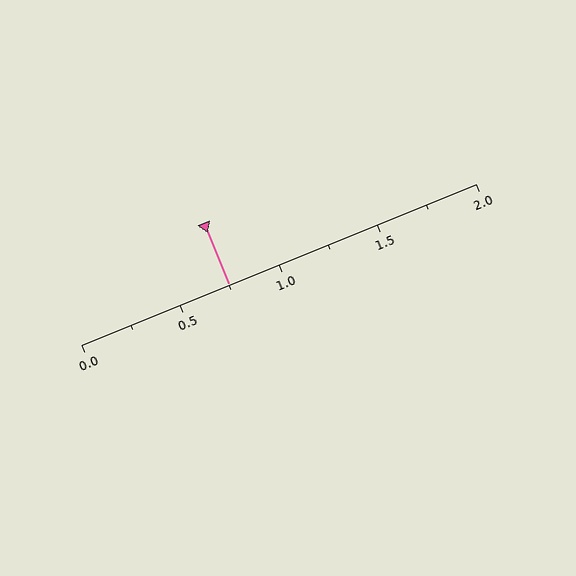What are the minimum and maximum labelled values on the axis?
The axis runs from 0.0 to 2.0.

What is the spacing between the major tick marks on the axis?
The major ticks are spaced 0.5 apart.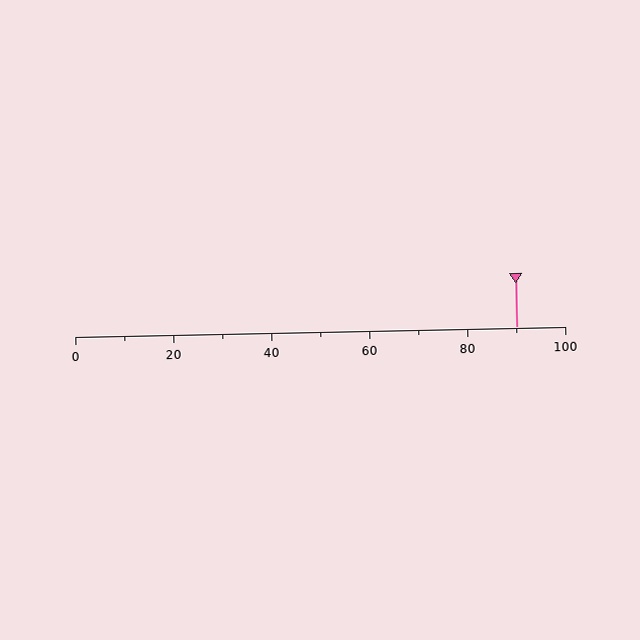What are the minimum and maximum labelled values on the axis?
The axis runs from 0 to 100.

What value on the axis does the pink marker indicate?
The marker indicates approximately 90.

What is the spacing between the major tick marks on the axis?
The major ticks are spaced 20 apart.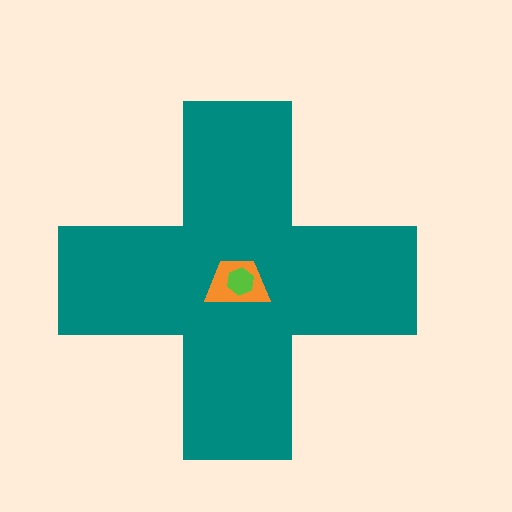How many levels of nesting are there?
3.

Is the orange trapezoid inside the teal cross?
Yes.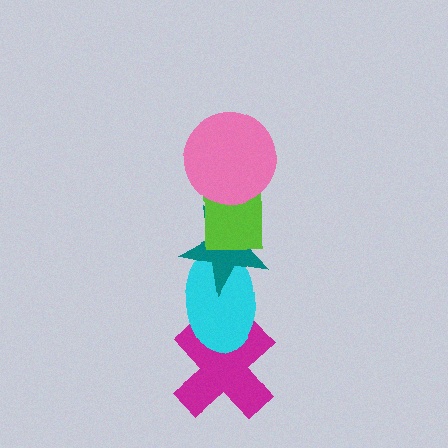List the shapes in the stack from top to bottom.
From top to bottom: the pink circle, the lime rectangle, the teal star, the cyan ellipse, the magenta cross.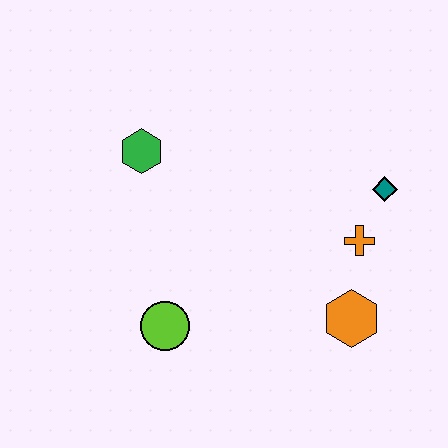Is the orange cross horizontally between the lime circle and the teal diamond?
Yes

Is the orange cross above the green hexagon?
No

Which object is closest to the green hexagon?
The lime circle is closest to the green hexagon.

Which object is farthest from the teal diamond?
The lime circle is farthest from the teal diamond.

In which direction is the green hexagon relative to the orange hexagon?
The green hexagon is to the left of the orange hexagon.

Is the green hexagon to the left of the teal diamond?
Yes